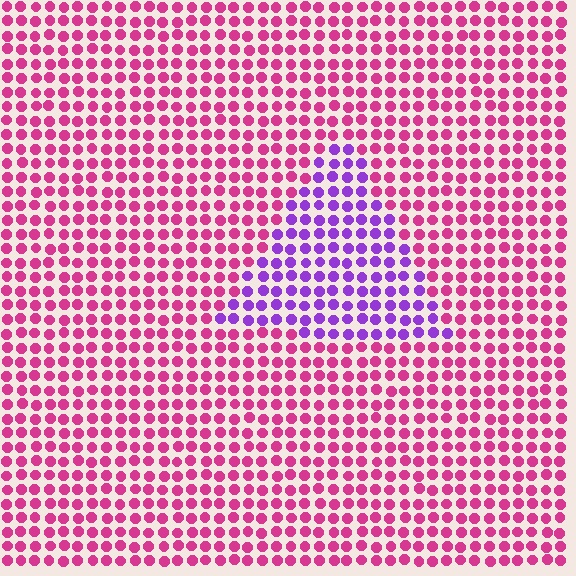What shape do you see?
I see a triangle.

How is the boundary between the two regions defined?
The boundary is defined purely by a slight shift in hue (about 51 degrees). Spacing, size, and orientation are identical on both sides.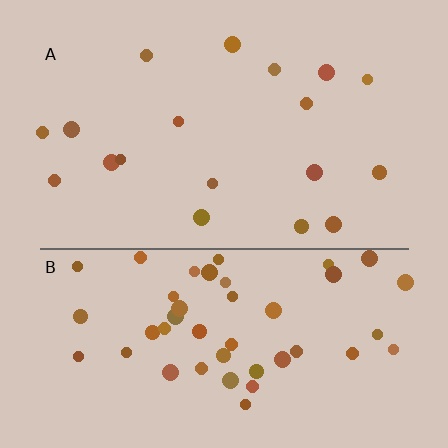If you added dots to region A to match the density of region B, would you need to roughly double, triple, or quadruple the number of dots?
Approximately double.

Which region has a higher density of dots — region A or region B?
B (the bottom).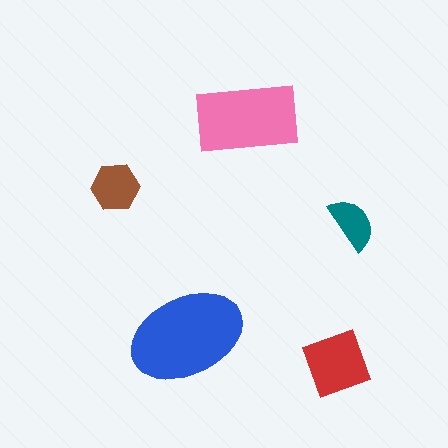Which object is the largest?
The blue ellipse.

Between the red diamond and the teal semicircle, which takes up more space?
The red diamond.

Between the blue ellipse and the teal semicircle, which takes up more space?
The blue ellipse.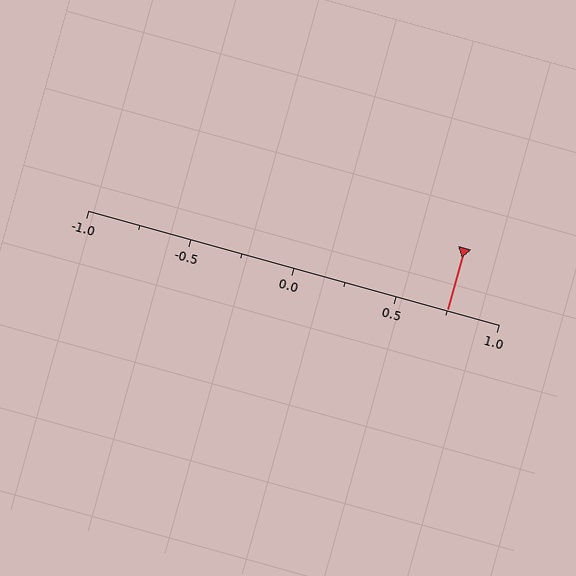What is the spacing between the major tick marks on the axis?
The major ticks are spaced 0.5 apart.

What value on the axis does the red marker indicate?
The marker indicates approximately 0.75.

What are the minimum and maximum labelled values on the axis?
The axis runs from -1.0 to 1.0.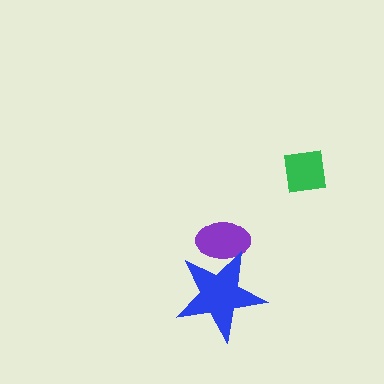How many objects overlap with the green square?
0 objects overlap with the green square.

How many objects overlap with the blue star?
1 object overlaps with the blue star.